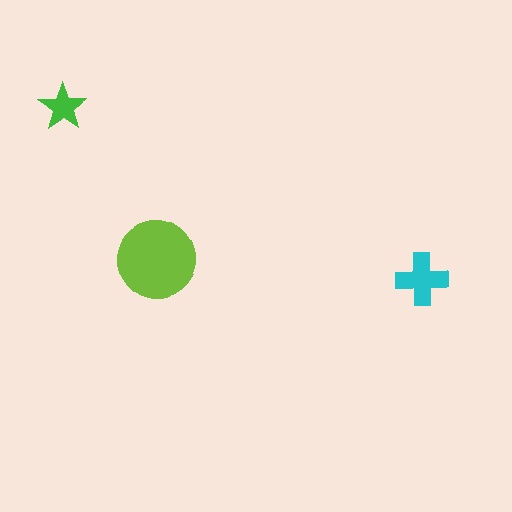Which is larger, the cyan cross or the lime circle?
The lime circle.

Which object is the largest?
The lime circle.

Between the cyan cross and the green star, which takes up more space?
The cyan cross.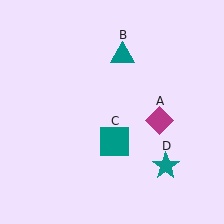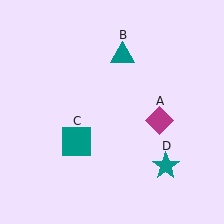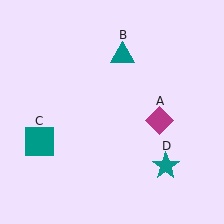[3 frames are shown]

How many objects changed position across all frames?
1 object changed position: teal square (object C).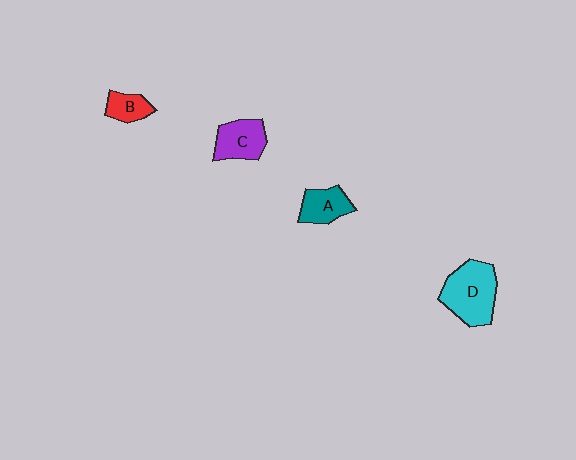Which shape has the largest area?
Shape D (cyan).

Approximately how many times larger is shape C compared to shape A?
Approximately 1.2 times.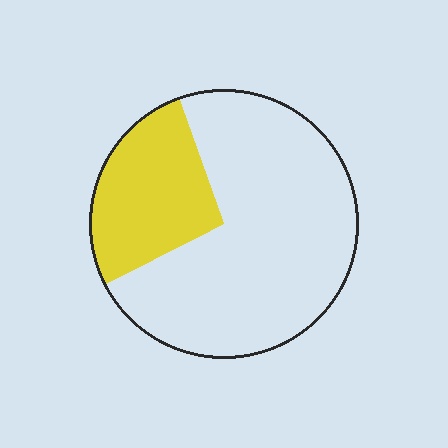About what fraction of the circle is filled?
About one quarter (1/4).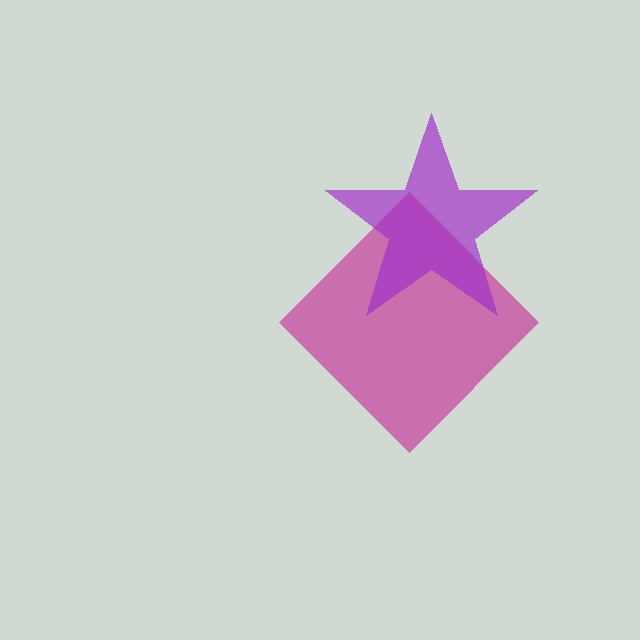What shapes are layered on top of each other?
The layered shapes are: a magenta diamond, a purple star.